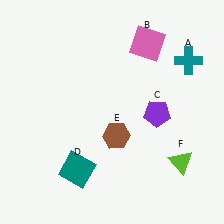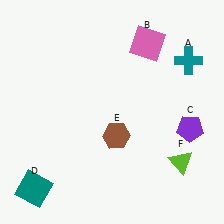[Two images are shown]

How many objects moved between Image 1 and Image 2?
2 objects moved between the two images.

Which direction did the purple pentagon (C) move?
The purple pentagon (C) moved right.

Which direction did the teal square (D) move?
The teal square (D) moved left.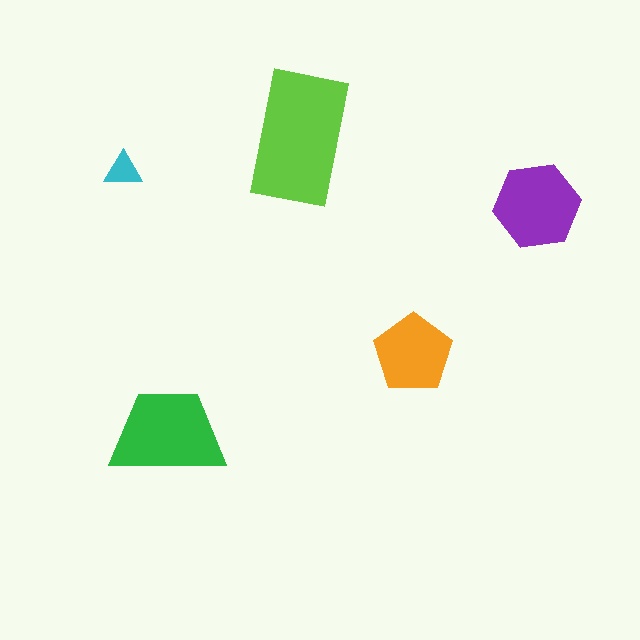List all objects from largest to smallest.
The lime rectangle, the green trapezoid, the purple hexagon, the orange pentagon, the cyan triangle.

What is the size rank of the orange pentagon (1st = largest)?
4th.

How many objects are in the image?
There are 5 objects in the image.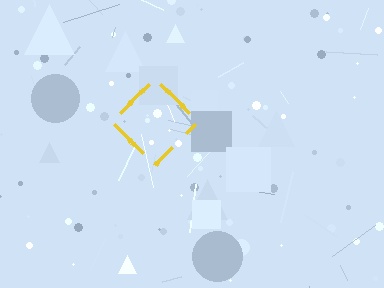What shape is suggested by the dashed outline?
The dashed outline suggests a diamond.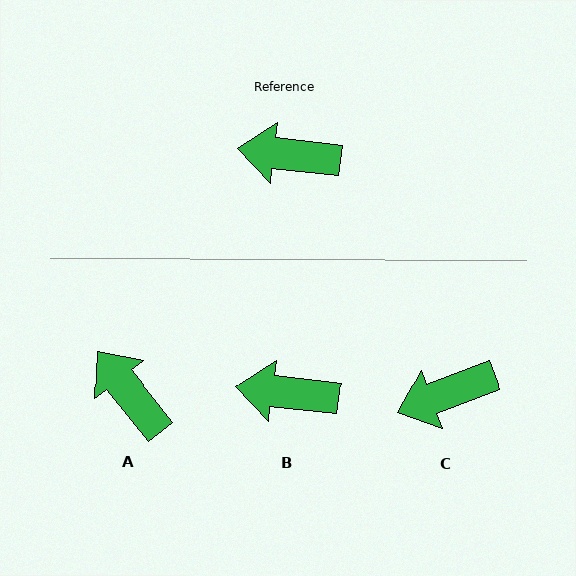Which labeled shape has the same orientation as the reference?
B.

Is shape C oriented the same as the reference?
No, it is off by about 27 degrees.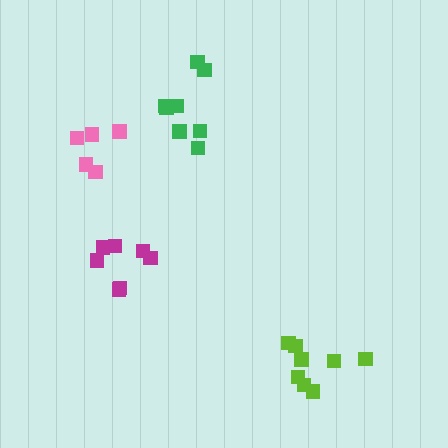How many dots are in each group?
Group 1: 5 dots, Group 2: 8 dots, Group 3: 7 dots, Group 4: 8 dots (28 total).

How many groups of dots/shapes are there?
There are 4 groups.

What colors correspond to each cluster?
The clusters are colored: pink, lime, magenta, green.